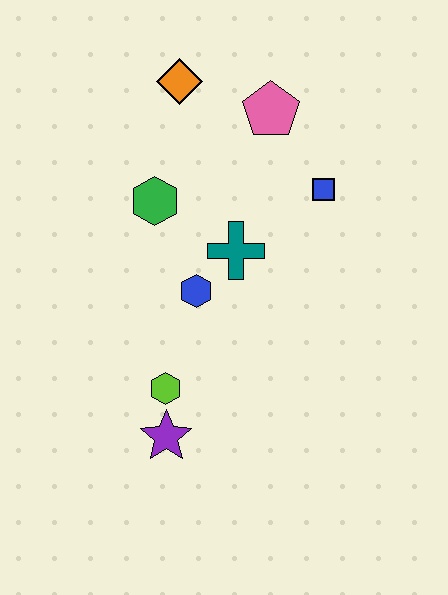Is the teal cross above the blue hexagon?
Yes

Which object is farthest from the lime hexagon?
The orange diamond is farthest from the lime hexagon.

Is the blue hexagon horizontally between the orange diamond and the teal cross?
Yes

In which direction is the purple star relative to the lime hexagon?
The purple star is below the lime hexagon.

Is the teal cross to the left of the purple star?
No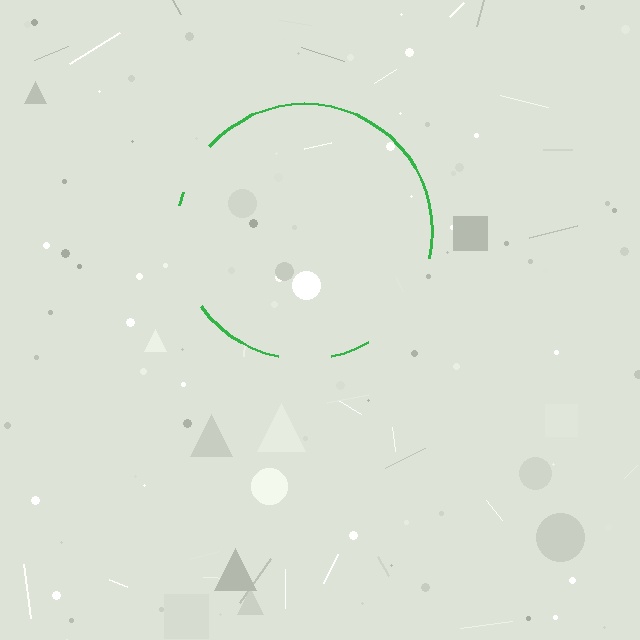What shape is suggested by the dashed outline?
The dashed outline suggests a circle.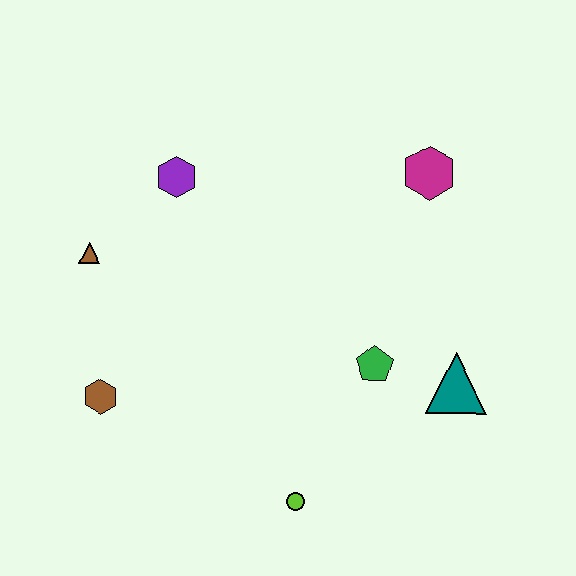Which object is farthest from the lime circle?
The magenta hexagon is farthest from the lime circle.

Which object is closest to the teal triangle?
The green pentagon is closest to the teal triangle.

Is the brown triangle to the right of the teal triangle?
No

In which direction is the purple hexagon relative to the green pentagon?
The purple hexagon is to the left of the green pentagon.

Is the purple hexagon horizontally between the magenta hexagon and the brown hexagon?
Yes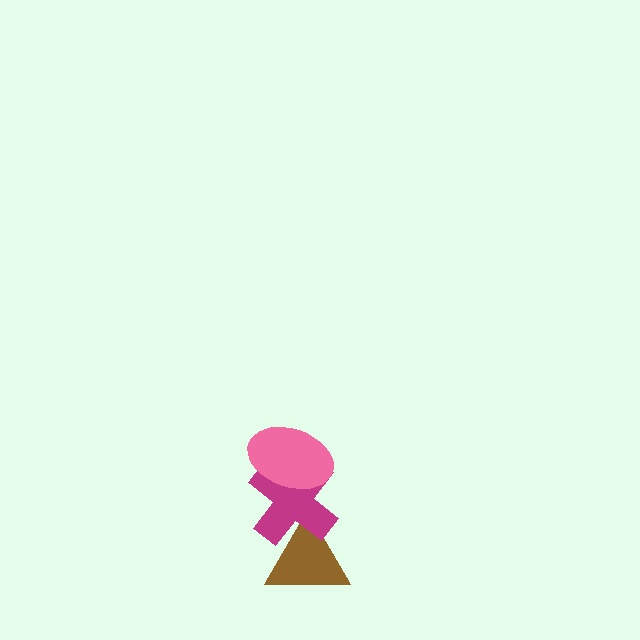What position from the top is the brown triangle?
The brown triangle is 3rd from the top.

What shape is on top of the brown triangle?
The magenta cross is on top of the brown triangle.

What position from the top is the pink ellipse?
The pink ellipse is 1st from the top.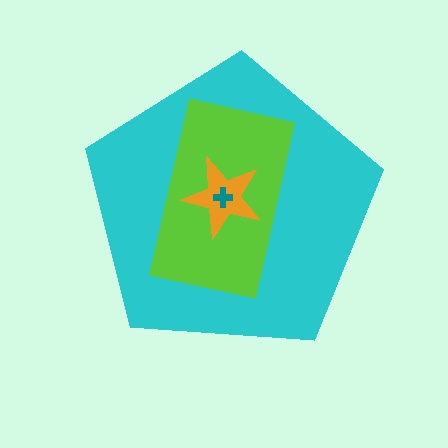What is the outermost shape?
The cyan pentagon.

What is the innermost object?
The teal cross.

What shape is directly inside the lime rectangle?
The orange star.